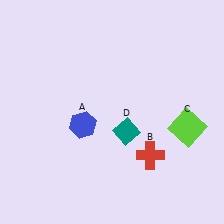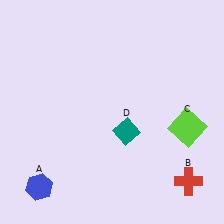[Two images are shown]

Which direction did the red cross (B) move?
The red cross (B) moved right.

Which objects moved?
The objects that moved are: the blue hexagon (A), the red cross (B).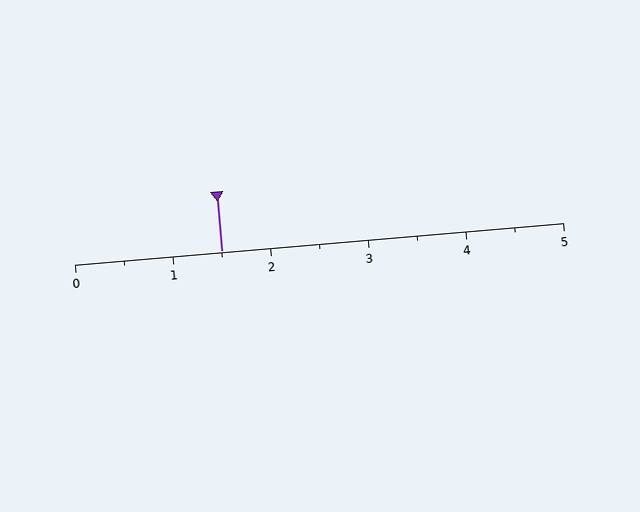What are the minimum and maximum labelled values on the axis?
The axis runs from 0 to 5.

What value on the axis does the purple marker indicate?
The marker indicates approximately 1.5.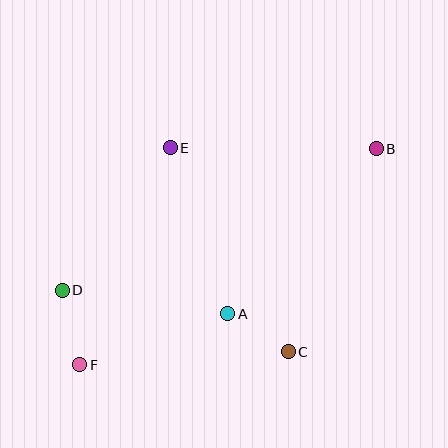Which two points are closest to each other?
Points A and C are closest to each other.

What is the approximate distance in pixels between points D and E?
The distance between D and E is approximately 179 pixels.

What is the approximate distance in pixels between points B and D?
The distance between B and D is approximately 344 pixels.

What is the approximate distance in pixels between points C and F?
The distance between C and F is approximately 209 pixels.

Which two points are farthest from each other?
Points B and F are farthest from each other.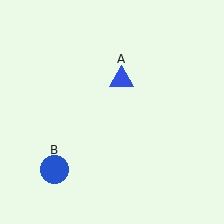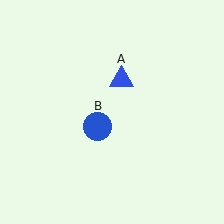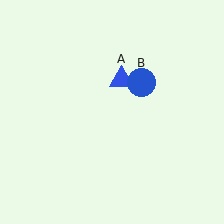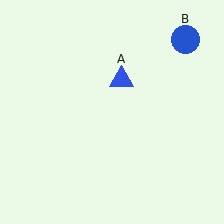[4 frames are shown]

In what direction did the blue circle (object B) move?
The blue circle (object B) moved up and to the right.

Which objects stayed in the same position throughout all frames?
Blue triangle (object A) remained stationary.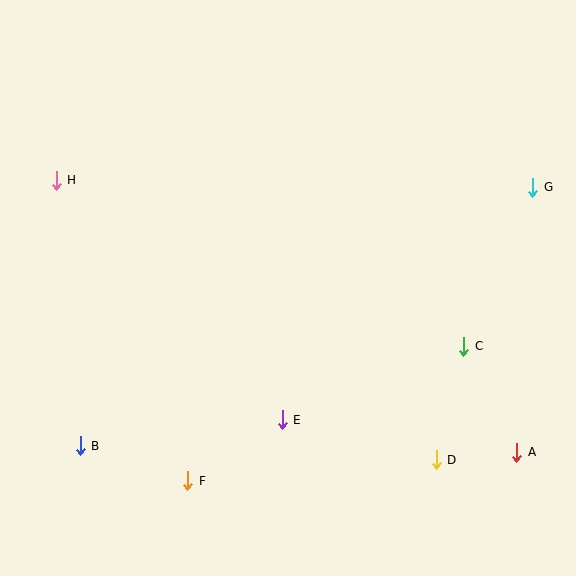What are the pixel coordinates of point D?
Point D is at (436, 460).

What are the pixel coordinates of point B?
Point B is at (80, 446).